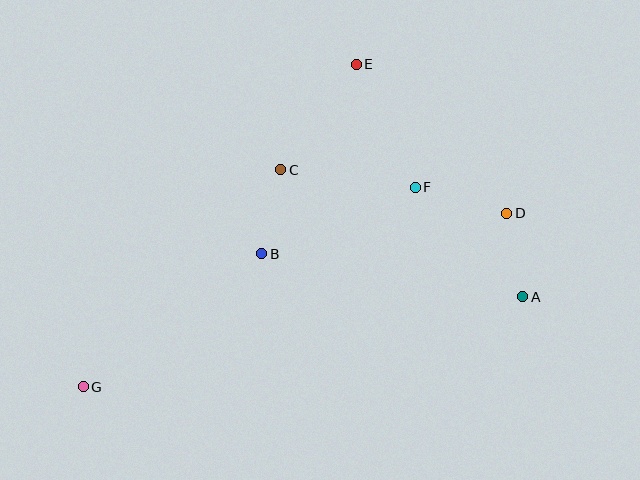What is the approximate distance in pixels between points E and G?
The distance between E and G is approximately 422 pixels.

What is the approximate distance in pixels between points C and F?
The distance between C and F is approximately 136 pixels.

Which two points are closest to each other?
Points A and D are closest to each other.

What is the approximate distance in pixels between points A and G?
The distance between A and G is approximately 448 pixels.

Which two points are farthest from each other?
Points D and G are farthest from each other.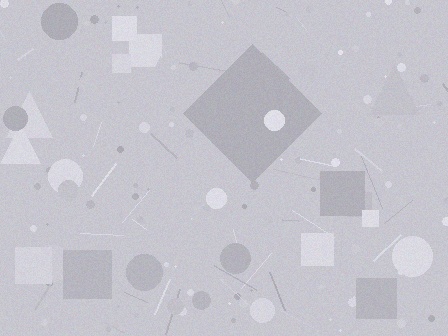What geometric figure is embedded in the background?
A diamond is embedded in the background.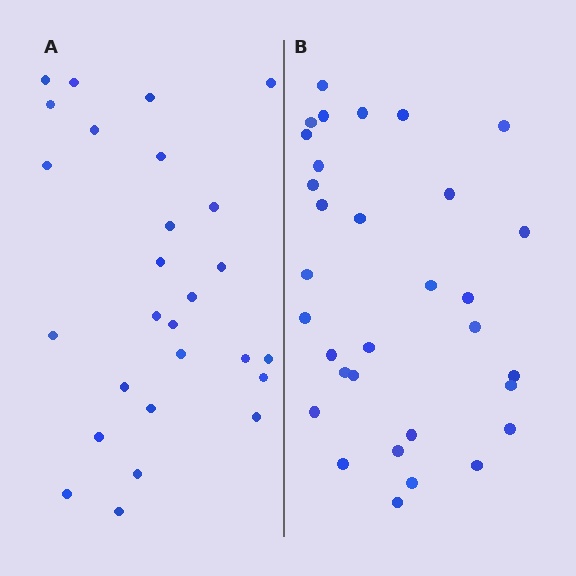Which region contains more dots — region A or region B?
Region B (the right region) has more dots.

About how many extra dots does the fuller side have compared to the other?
Region B has about 5 more dots than region A.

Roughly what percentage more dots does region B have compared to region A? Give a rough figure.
About 20% more.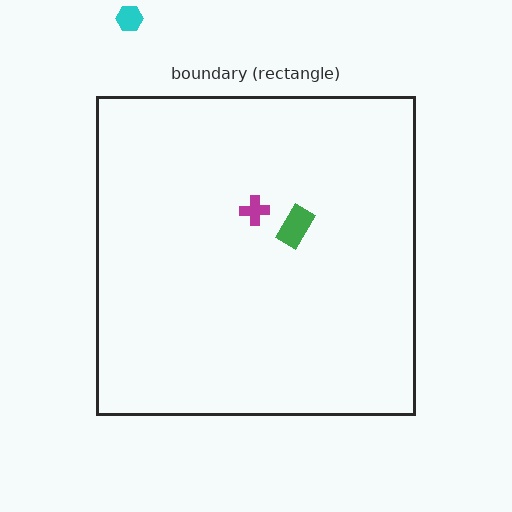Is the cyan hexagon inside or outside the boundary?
Outside.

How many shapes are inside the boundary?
2 inside, 1 outside.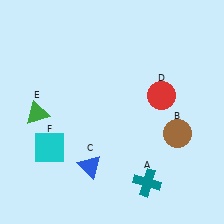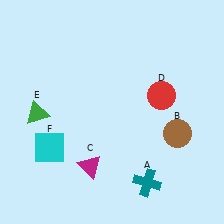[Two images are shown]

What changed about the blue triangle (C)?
In Image 1, C is blue. In Image 2, it changed to magenta.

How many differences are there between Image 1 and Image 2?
There is 1 difference between the two images.